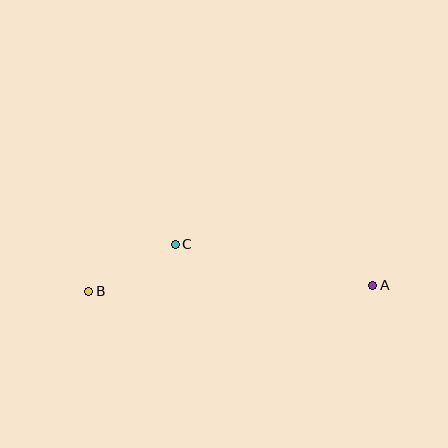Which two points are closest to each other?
Points B and C are closest to each other.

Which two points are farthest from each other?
Points A and B are farthest from each other.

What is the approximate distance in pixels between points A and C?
The distance between A and C is approximately 202 pixels.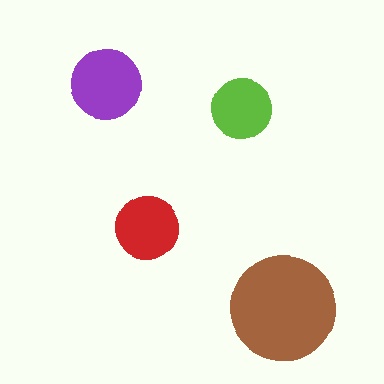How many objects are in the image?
There are 4 objects in the image.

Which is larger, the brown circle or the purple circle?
The brown one.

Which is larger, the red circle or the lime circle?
The red one.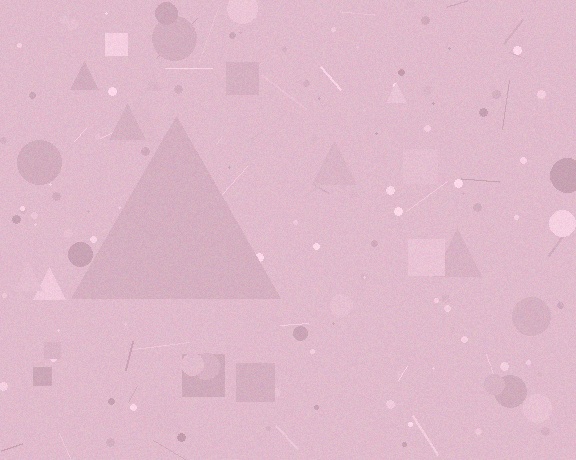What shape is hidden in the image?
A triangle is hidden in the image.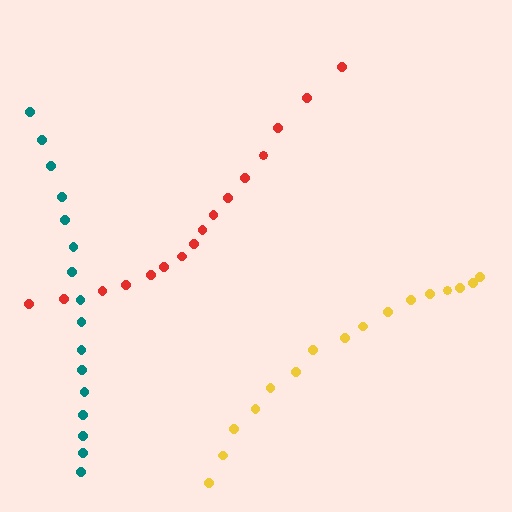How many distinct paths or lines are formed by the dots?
There are 3 distinct paths.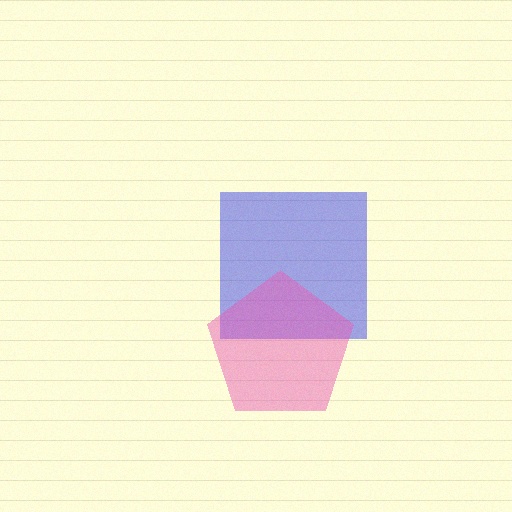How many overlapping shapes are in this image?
There are 2 overlapping shapes in the image.